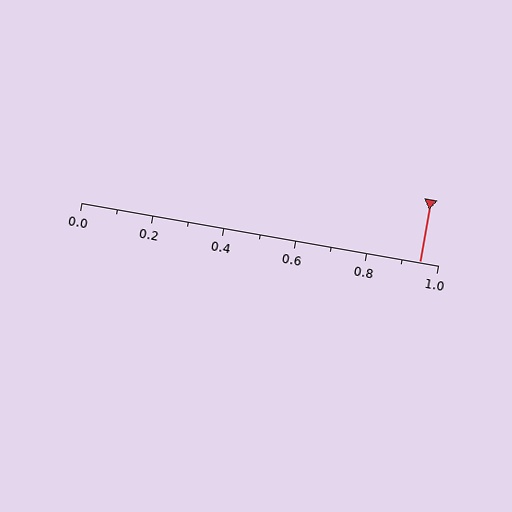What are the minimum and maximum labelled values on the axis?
The axis runs from 0.0 to 1.0.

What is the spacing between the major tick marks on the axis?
The major ticks are spaced 0.2 apart.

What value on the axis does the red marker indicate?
The marker indicates approximately 0.95.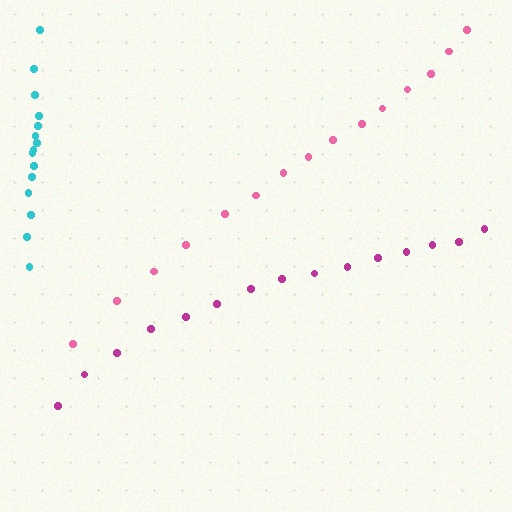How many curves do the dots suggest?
There are 3 distinct paths.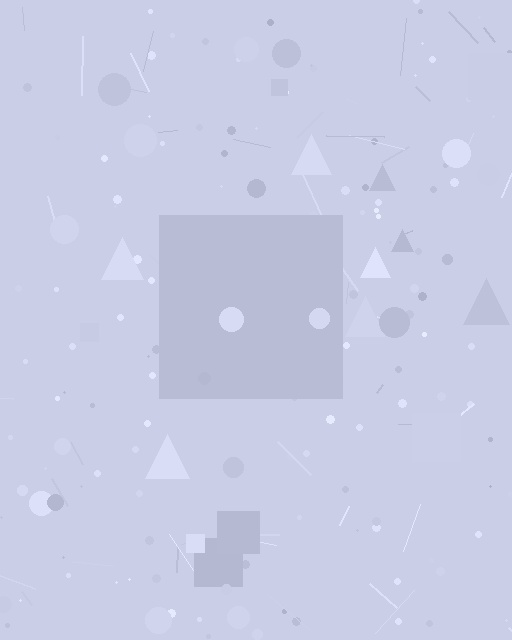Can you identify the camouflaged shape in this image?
The camouflaged shape is a square.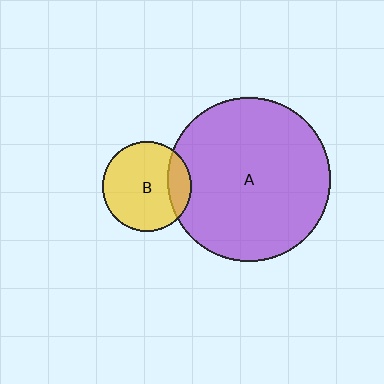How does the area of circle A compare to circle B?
Approximately 3.3 times.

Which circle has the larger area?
Circle A (purple).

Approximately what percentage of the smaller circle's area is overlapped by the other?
Approximately 20%.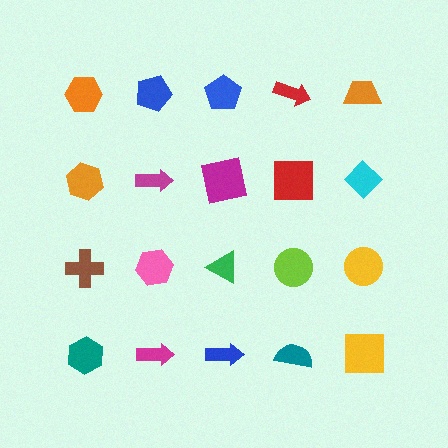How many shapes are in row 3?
5 shapes.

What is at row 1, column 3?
A blue pentagon.